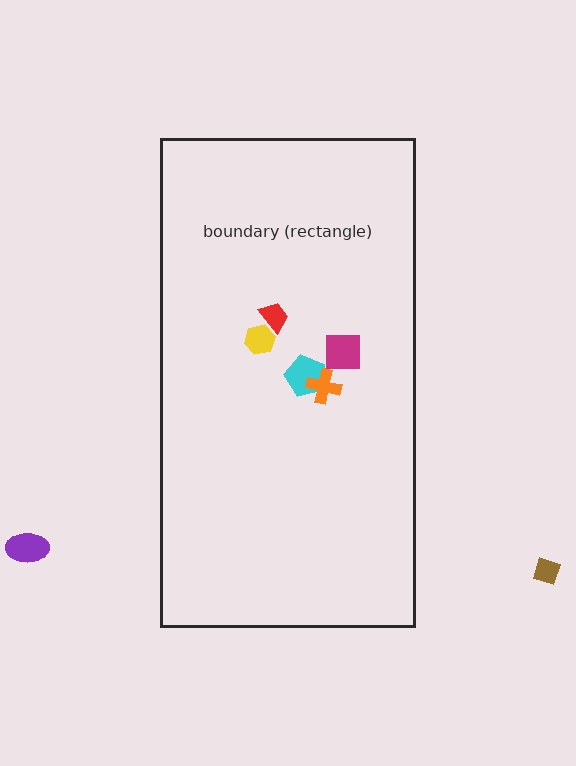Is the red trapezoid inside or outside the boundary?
Inside.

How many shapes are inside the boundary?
5 inside, 2 outside.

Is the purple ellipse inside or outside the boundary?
Outside.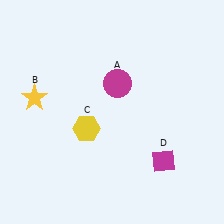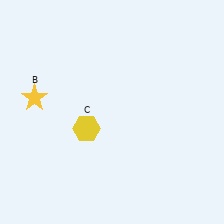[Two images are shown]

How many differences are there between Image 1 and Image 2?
There are 2 differences between the two images.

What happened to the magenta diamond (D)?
The magenta diamond (D) was removed in Image 2. It was in the bottom-right area of Image 1.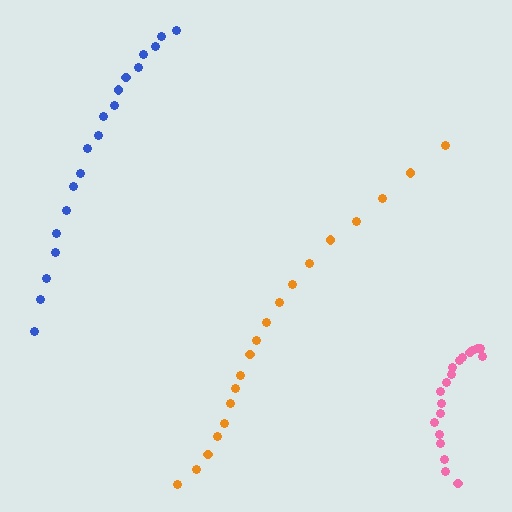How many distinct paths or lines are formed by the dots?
There are 3 distinct paths.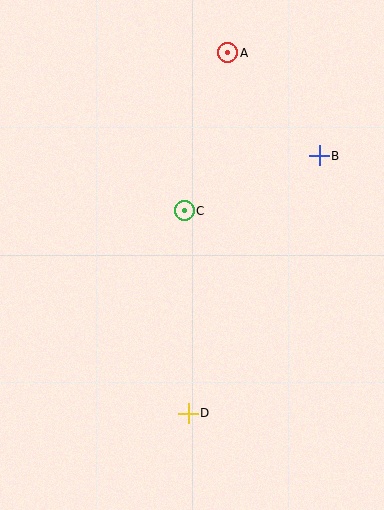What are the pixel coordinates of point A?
Point A is at (228, 53).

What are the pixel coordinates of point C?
Point C is at (184, 211).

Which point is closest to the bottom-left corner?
Point D is closest to the bottom-left corner.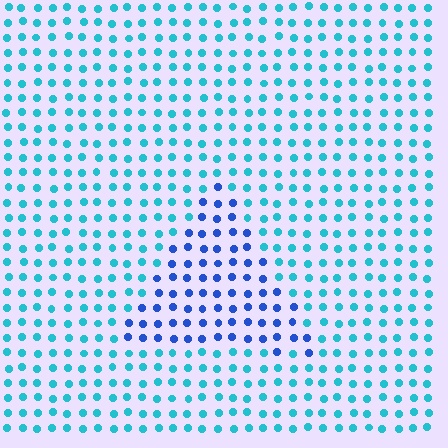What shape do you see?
I see a triangle.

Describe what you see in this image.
The image is filled with small cyan elements in a uniform arrangement. A triangle-shaped region is visible where the elements are tinted to a slightly different hue, forming a subtle color boundary.